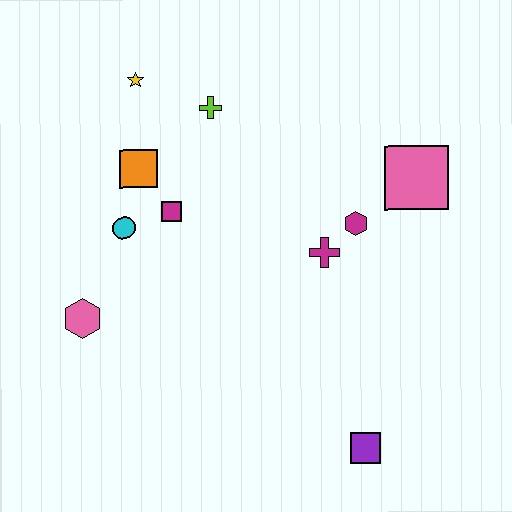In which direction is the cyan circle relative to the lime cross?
The cyan circle is below the lime cross.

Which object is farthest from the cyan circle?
The purple square is farthest from the cyan circle.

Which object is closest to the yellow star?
The lime cross is closest to the yellow star.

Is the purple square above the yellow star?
No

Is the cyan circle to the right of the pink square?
No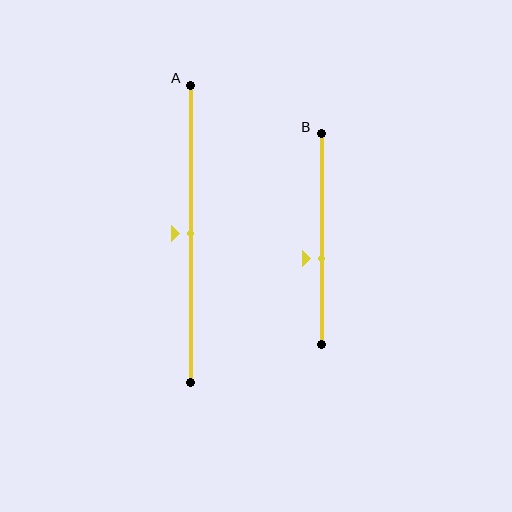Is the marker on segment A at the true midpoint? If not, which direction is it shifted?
Yes, the marker on segment A is at the true midpoint.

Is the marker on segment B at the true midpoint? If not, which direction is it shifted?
No, the marker on segment B is shifted downward by about 9% of the segment length.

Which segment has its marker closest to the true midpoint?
Segment A has its marker closest to the true midpoint.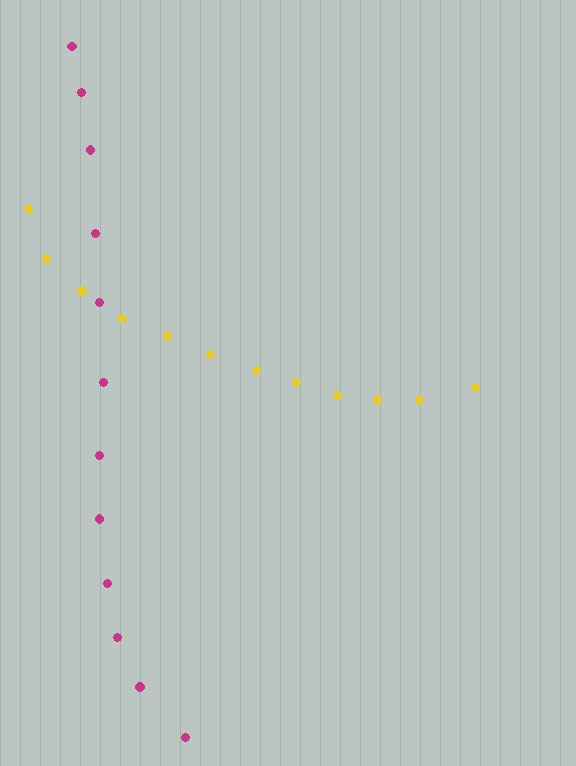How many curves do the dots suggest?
There are 2 distinct paths.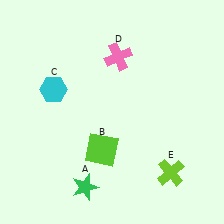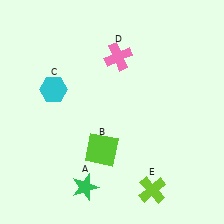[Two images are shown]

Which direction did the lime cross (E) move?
The lime cross (E) moved left.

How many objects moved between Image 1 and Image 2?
1 object moved between the two images.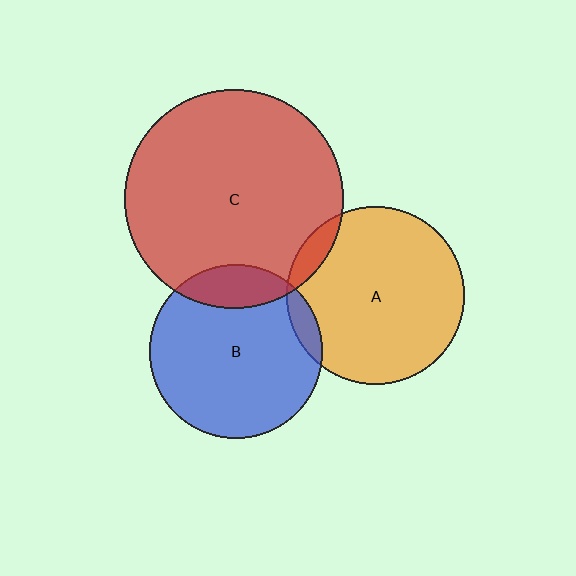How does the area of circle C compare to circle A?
Approximately 1.5 times.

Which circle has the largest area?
Circle C (red).